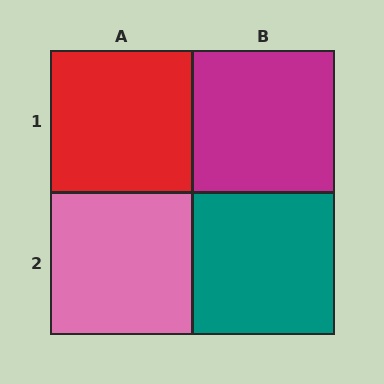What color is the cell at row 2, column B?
Teal.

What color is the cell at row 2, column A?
Pink.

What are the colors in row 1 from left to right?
Red, magenta.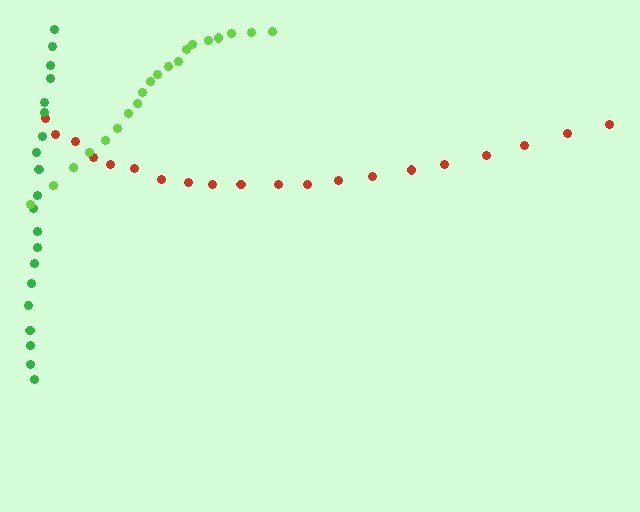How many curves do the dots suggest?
There are 3 distinct paths.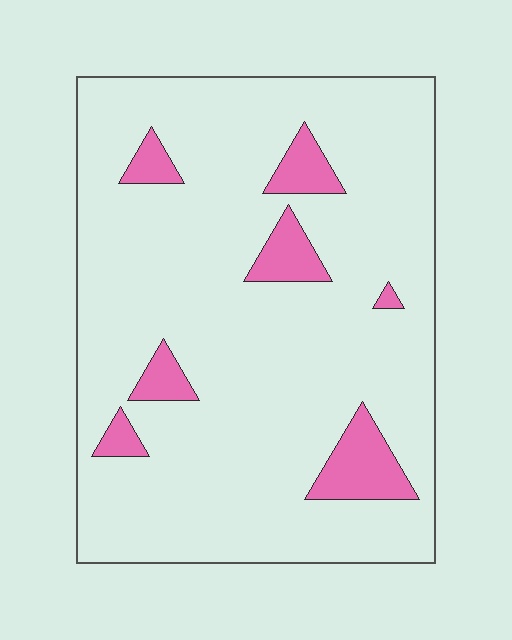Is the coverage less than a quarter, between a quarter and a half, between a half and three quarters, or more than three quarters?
Less than a quarter.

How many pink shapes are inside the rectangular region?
7.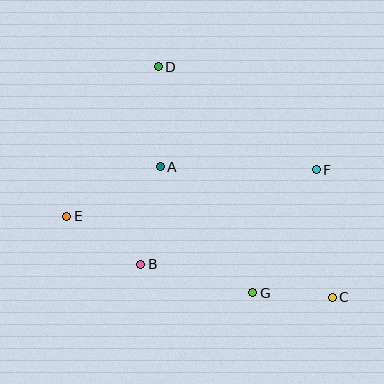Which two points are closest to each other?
Points C and G are closest to each other.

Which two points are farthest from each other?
Points C and D are farthest from each other.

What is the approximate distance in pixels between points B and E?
The distance between B and E is approximately 88 pixels.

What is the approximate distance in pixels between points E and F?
The distance between E and F is approximately 254 pixels.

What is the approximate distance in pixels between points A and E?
The distance between A and E is approximately 106 pixels.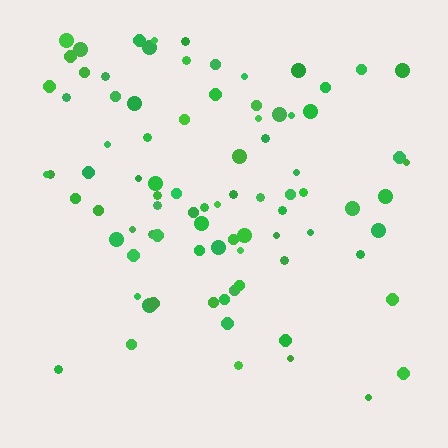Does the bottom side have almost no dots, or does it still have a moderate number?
Still a moderate number, just noticeably fewer than the top.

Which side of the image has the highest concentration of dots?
The top.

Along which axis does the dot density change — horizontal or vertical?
Vertical.